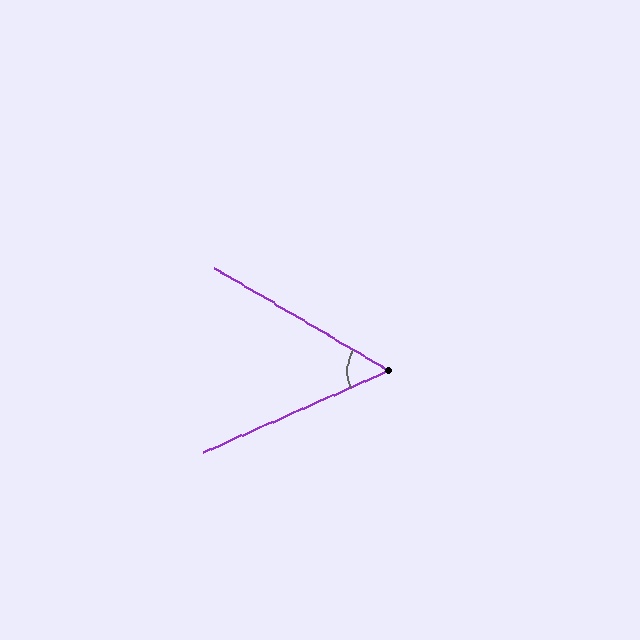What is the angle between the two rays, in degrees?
Approximately 54 degrees.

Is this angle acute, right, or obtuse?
It is acute.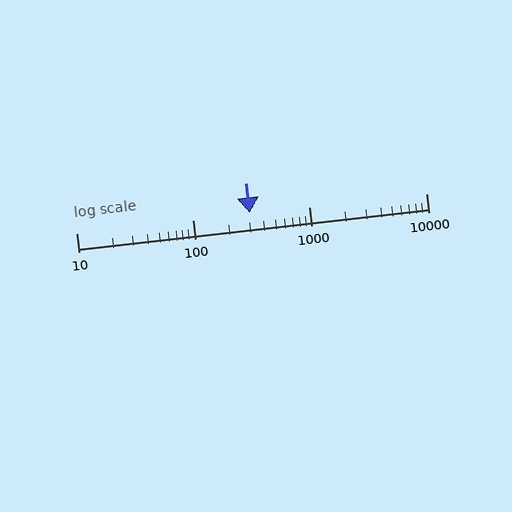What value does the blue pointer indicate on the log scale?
The pointer indicates approximately 310.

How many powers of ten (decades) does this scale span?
The scale spans 3 decades, from 10 to 10000.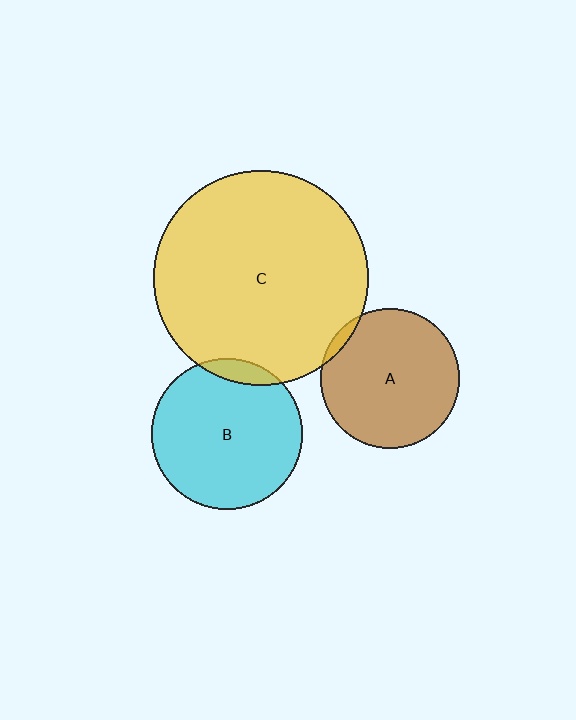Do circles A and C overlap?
Yes.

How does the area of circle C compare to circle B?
Approximately 2.0 times.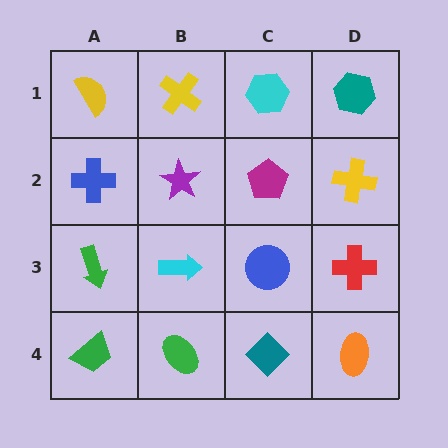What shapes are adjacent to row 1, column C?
A magenta pentagon (row 2, column C), a yellow cross (row 1, column B), a teal hexagon (row 1, column D).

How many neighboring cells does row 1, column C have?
3.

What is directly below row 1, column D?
A yellow cross.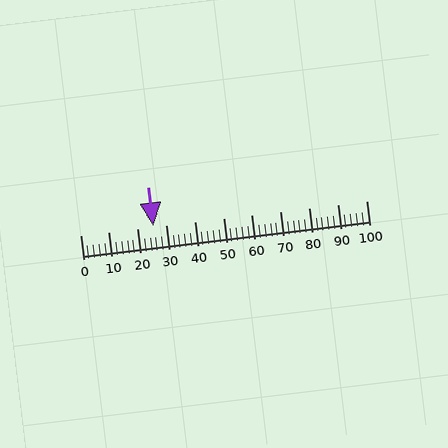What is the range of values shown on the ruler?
The ruler shows values from 0 to 100.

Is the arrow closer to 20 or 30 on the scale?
The arrow is closer to 30.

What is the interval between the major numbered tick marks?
The major tick marks are spaced 10 units apart.